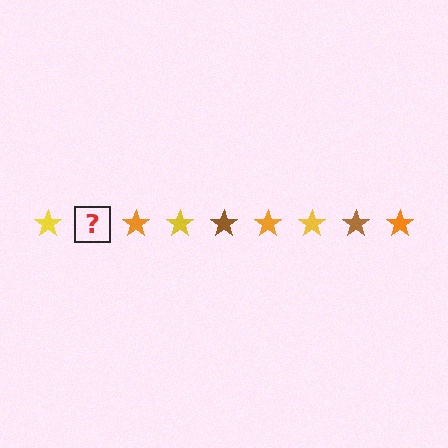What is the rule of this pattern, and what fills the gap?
The rule is that the pattern cycles through yellow, brown, orange stars. The gap should be filled with a brown star.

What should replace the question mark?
The question mark should be replaced with a brown star.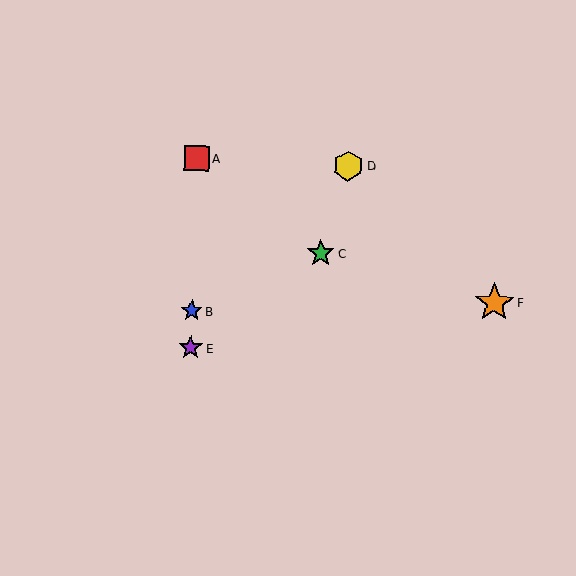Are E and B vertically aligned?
Yes, both are at x≈191.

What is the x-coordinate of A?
Object A is at x≈197.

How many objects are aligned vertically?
3 objects (A, B, E) are aligned vertically.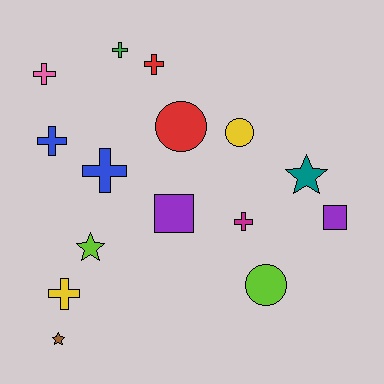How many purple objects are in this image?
There are 2 purple objects.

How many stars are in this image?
There are 3 stars.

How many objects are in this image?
There are 15 objects.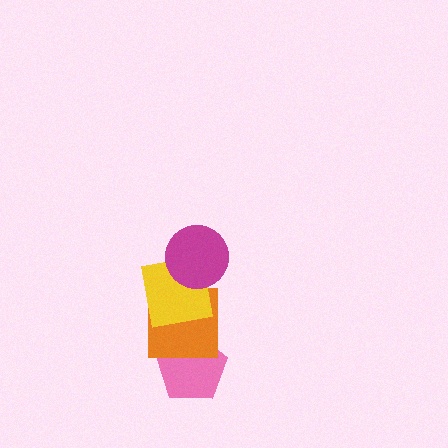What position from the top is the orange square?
The orange square is 3rd from the top.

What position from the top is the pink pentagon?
The pink pentagon is 4th from the top.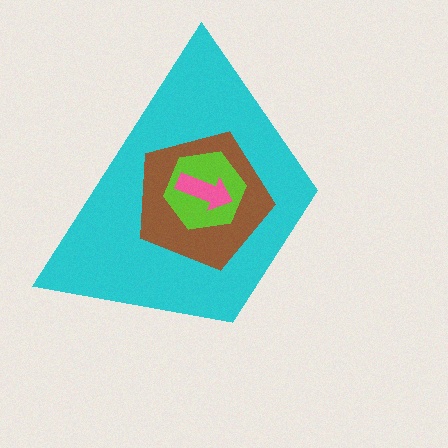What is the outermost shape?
The cyan trapezoid.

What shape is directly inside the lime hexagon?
The pink arrow.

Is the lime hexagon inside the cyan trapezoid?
Yes.